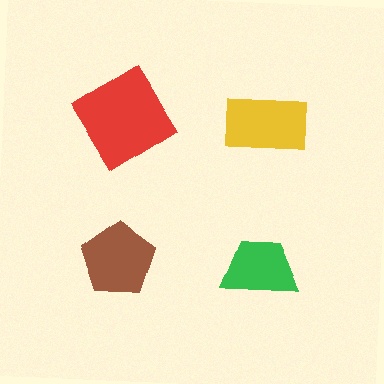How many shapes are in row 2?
2 shapes.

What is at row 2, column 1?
A brown pentagon.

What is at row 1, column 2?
A yellow rectangle.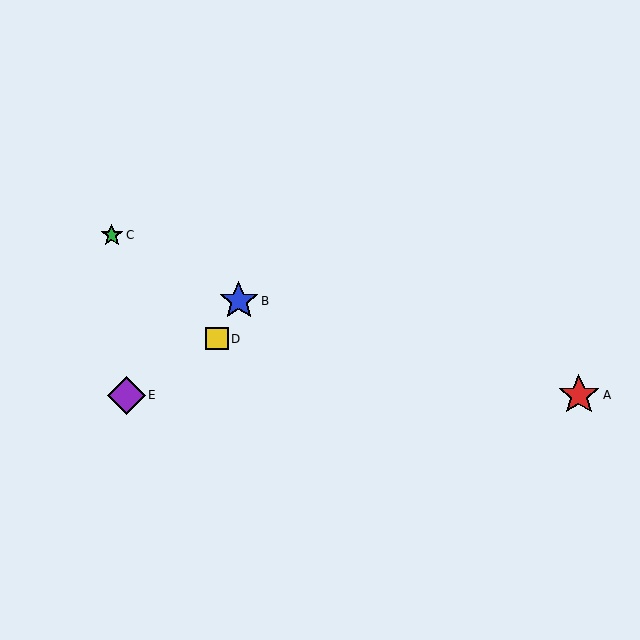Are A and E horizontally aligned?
Yes, both are at y≈395.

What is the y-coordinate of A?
Object A is at y≈395.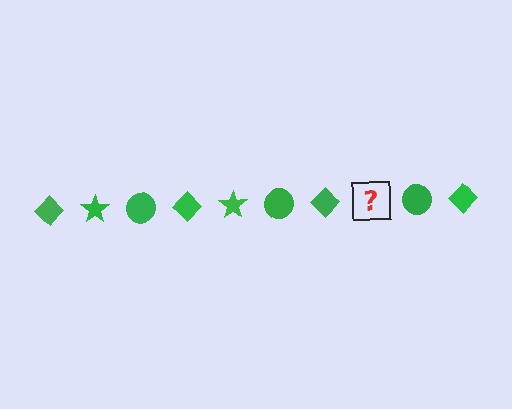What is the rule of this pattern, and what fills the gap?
The rule is that the pattern cycles through diamond, star, circle shapes in green. The gap should be filled with a green star.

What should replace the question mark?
The question mark should be replaced with a green star.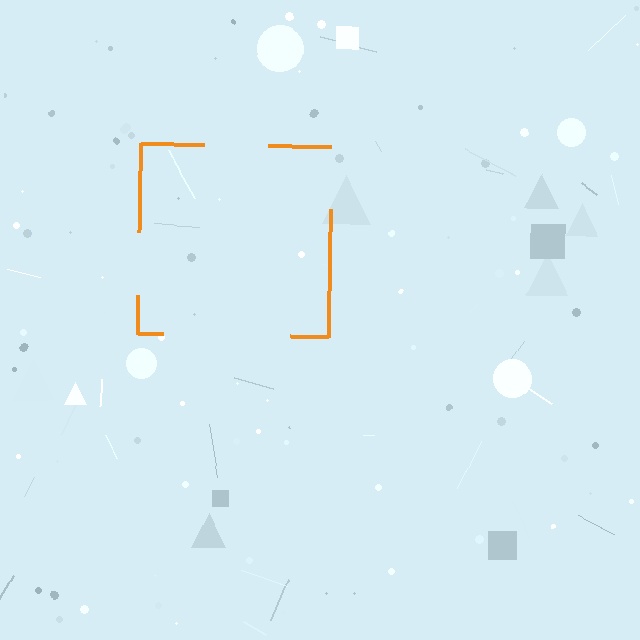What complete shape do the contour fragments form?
The contour fragments form a square.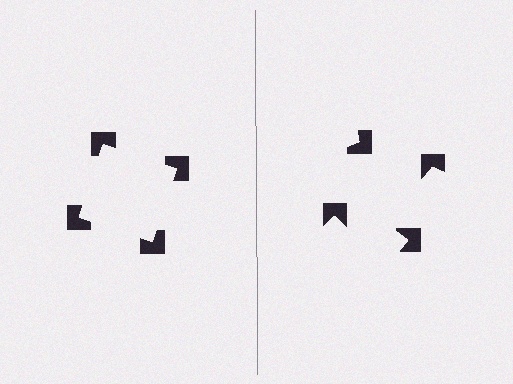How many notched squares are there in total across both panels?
8 — 4 on each side.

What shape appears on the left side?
An illusory square.